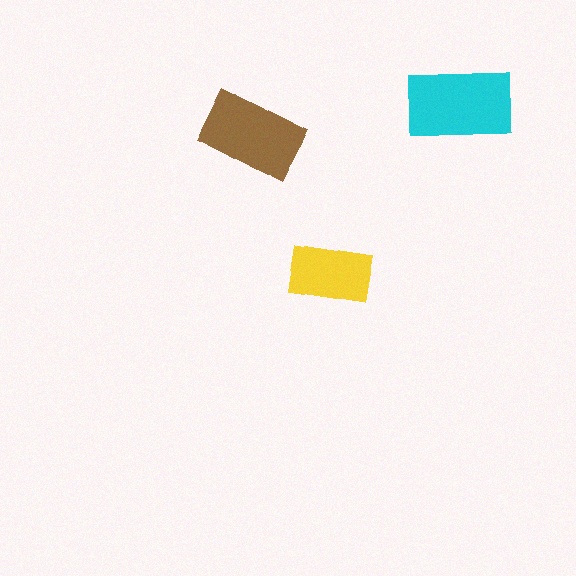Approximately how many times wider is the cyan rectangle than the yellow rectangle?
About 1.5 times wider.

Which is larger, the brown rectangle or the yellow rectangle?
The brown one.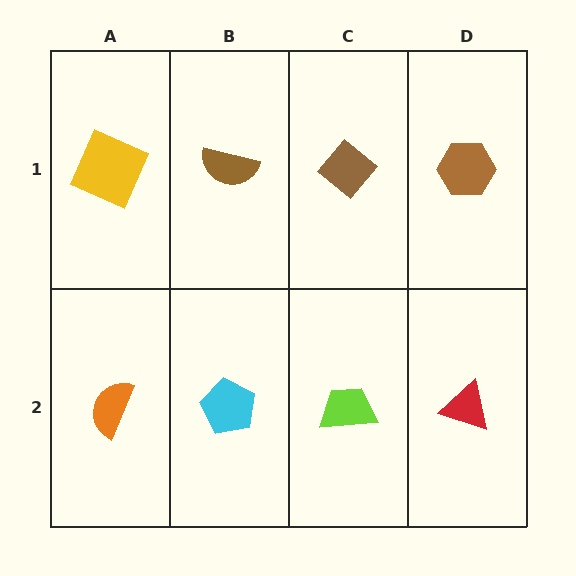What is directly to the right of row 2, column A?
A cyan pentagon.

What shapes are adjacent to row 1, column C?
A lime trapezoid (row 2, column C), a brown semicircle (row 1, column B), a brown hexagon (row 1, column D).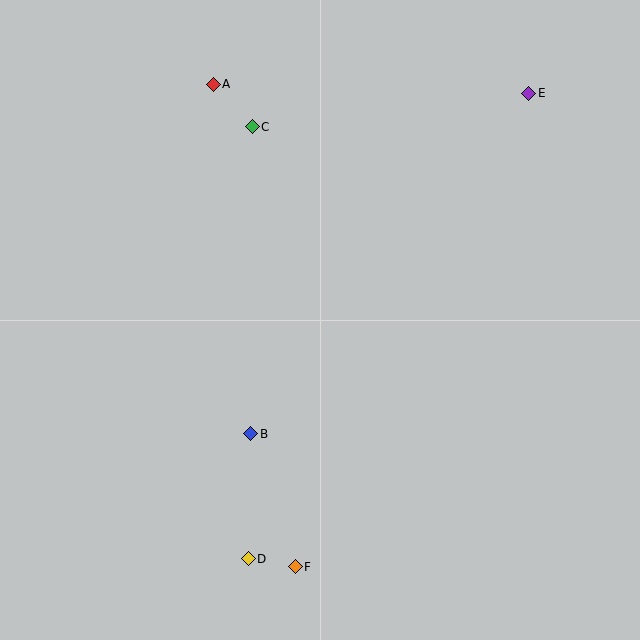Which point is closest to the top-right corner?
Point E is closest to the top-right corner.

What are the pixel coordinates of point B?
Point B is at (251, 434).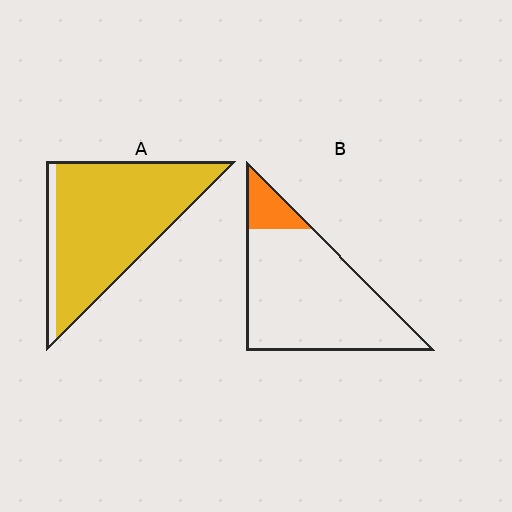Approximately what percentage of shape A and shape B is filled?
A is approximately 90% and B is approximately 15%.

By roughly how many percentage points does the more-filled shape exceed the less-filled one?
By roughly 75 percentage points (A over B).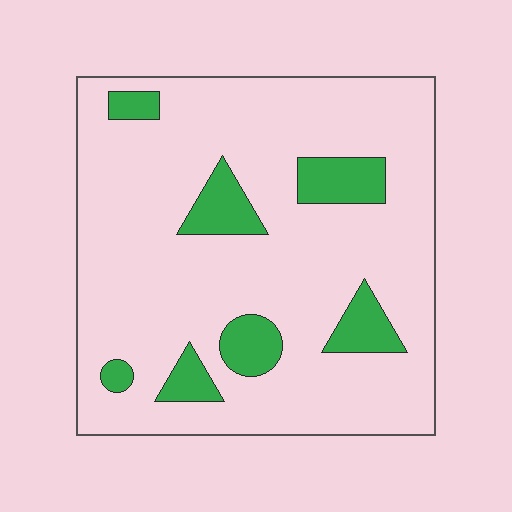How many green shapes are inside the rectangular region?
7.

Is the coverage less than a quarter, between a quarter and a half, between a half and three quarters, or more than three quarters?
Less than a quarter.